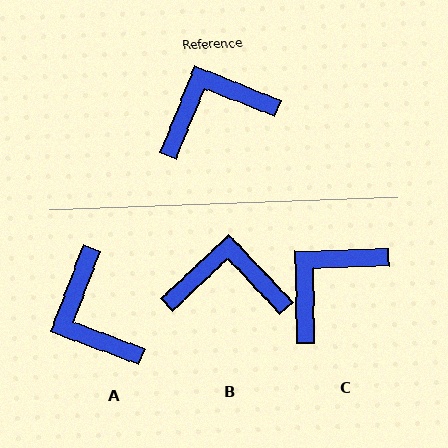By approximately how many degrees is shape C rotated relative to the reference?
Approximately 23 degrees counter-clockwise.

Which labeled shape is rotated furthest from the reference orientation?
A, about 91 degrees away.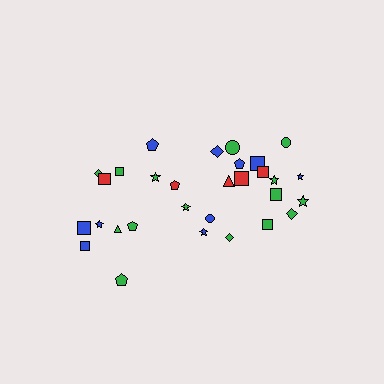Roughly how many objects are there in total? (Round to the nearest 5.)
Roughly 30 objects in total.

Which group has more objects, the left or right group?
The right group.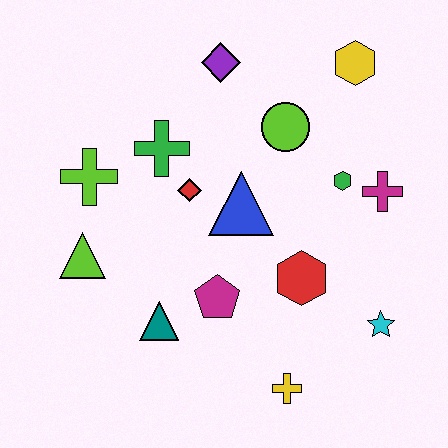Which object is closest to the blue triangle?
The red diamond is closest to the blue triangle.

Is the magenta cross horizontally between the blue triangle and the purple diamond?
No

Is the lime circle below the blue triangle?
No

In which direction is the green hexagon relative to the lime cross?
The green hexagon is to the right of the lime cross.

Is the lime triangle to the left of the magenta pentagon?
Yes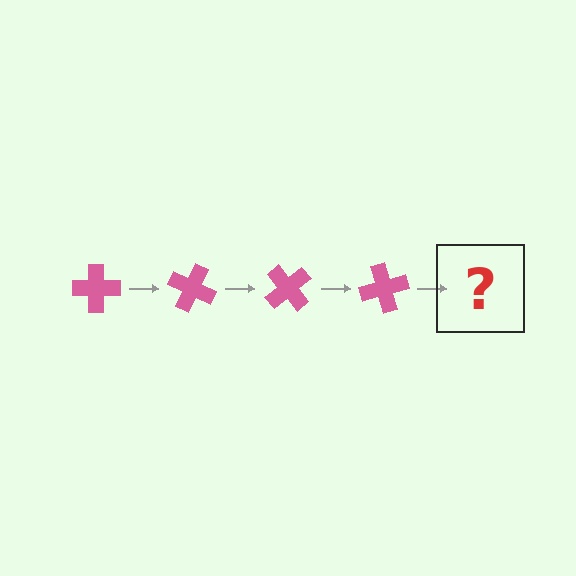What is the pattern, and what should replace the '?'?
The pattern is that the cross rotates 25 degrees each step. The '?' should be a pink cross rotated 100 degrees.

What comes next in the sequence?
The next element should be a pink cross rotated 100 degrees.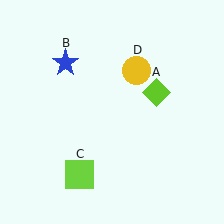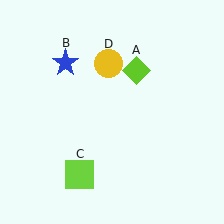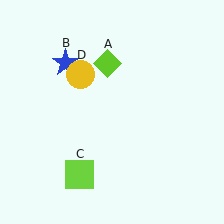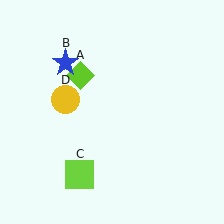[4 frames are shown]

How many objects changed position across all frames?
2 objects changed position: lime diamond (object A), yellow circle (object D).